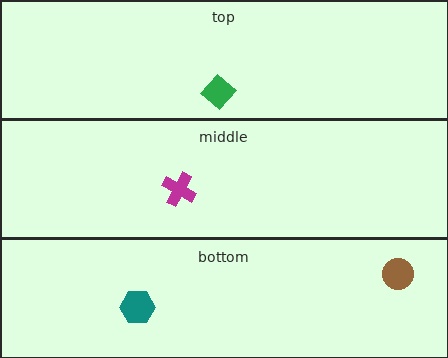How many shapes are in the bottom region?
2.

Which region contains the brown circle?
The bottom region.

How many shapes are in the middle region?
1.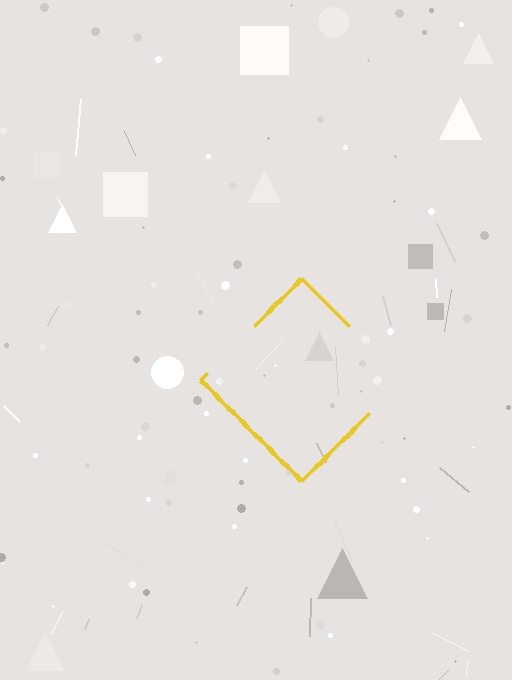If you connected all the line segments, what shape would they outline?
They would outline a diamond.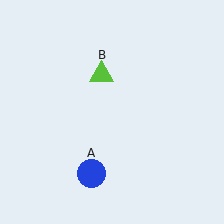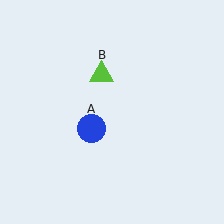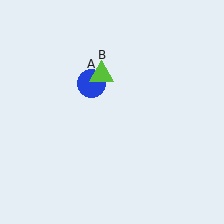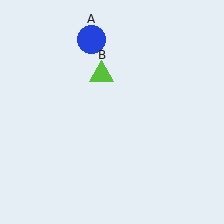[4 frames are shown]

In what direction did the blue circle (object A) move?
The blue circle (object A) moved up.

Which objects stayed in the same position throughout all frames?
Lime triangle (object B) remained stationary.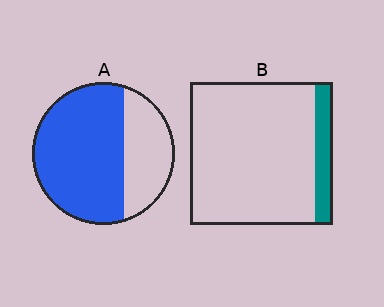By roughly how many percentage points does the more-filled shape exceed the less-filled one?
By roughly 55 percentage points (A over B).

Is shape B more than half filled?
No.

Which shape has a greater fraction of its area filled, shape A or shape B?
Shape A.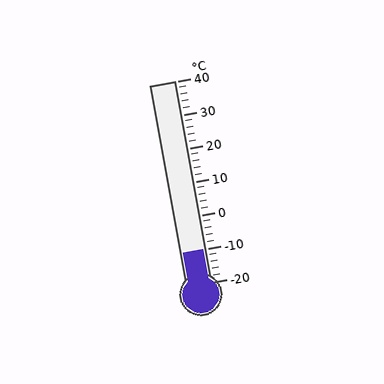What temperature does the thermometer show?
The thermometer shows approximately -10°C.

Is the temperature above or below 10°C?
The temperature is below 10°C.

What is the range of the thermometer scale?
The thermometer scale ranges from -20°C to 40°C.